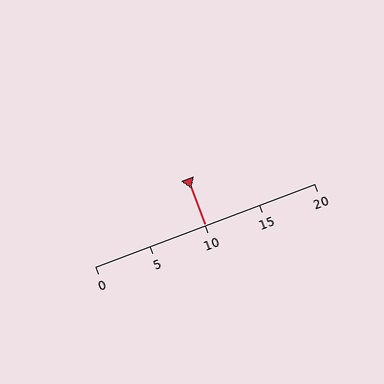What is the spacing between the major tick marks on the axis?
The major ticks are spaced 5 apart.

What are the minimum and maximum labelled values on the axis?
The axis runs from 0 to 20.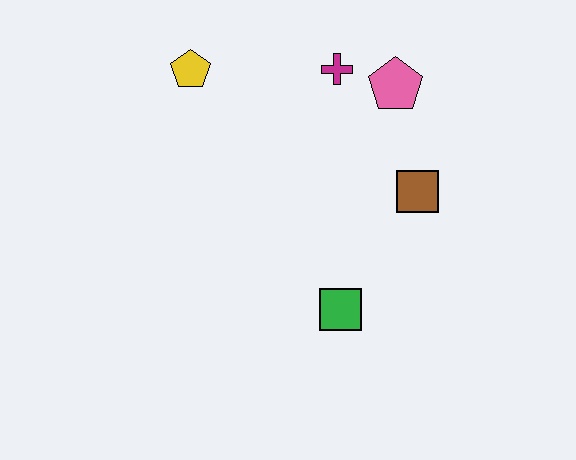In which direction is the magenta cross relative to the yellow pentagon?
The magenta cross is to the right of the yellow pentagon.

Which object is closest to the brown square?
The pink pentagon is closest to the brown square.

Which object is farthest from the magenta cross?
The green square is farthest from the magenta cross.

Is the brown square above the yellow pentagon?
No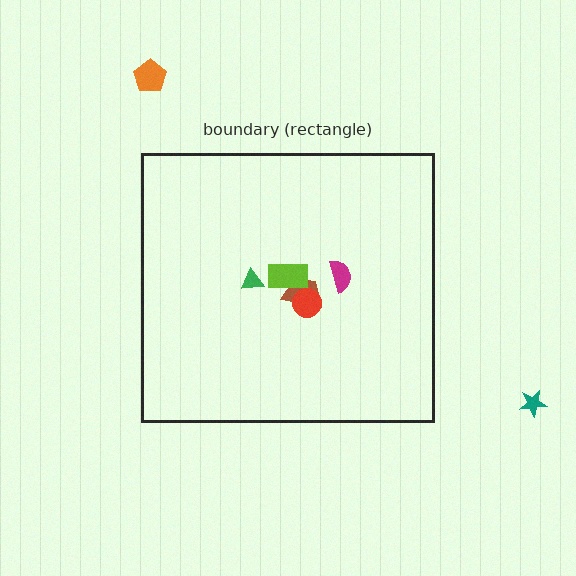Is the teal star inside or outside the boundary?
Outside.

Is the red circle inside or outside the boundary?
Inside.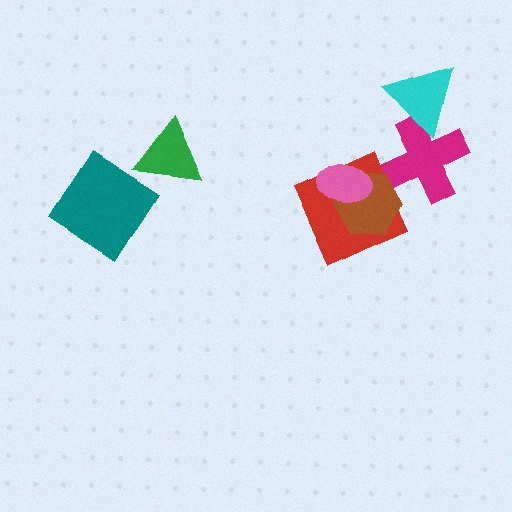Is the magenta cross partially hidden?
Yes, it is partially covered by another shape.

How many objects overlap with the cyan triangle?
1 object overlaps with the cyan triangle.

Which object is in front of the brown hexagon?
The pink ellipse is in front of the brown hexagon.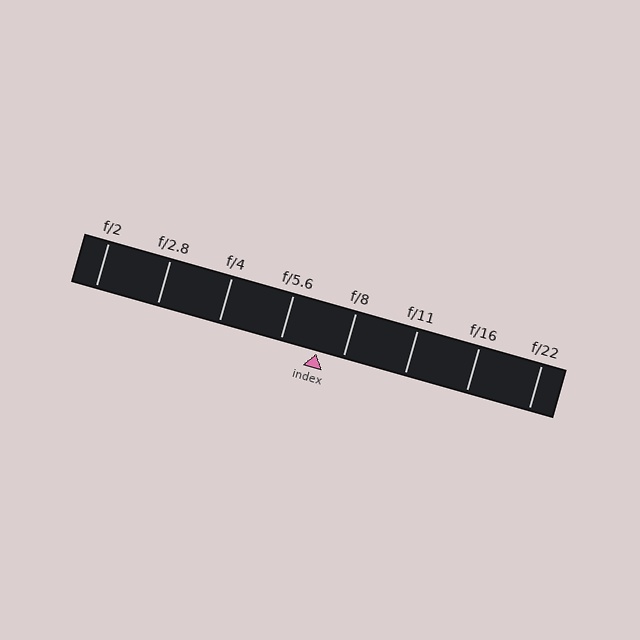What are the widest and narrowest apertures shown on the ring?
The widest aperture shown is f/2 and the narrowest is f/22.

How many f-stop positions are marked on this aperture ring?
There are 8 f-stop positions marked.